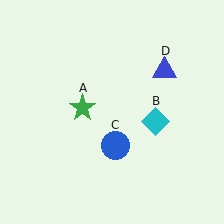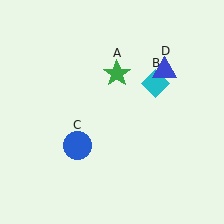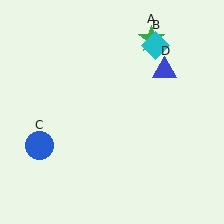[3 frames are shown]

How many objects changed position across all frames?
3 objects changed position: green star (object A), cyan diamond (object B), blue circle (object C).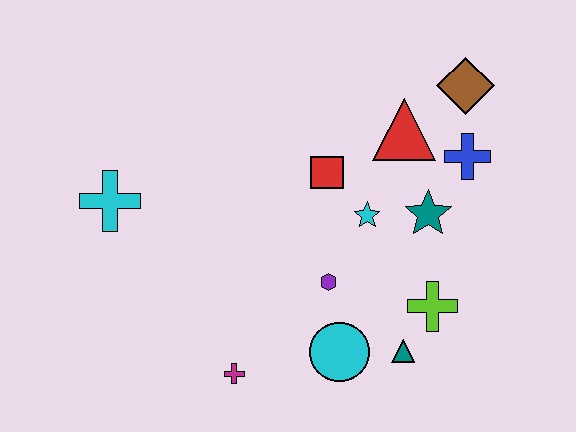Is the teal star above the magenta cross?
Yes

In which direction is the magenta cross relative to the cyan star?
The magenta cross is below the cyan star.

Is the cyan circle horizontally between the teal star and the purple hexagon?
Yes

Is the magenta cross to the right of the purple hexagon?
No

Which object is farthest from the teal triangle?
The cyan cross is farthest from the teal triangle.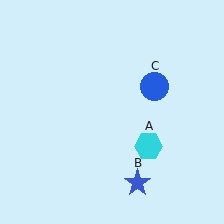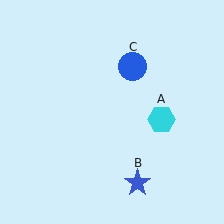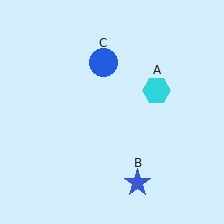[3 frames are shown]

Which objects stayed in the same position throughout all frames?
Blue star (object B) remained stationary.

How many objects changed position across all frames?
2 objects changed position: cyan hexagon (object A), blue circle (object C).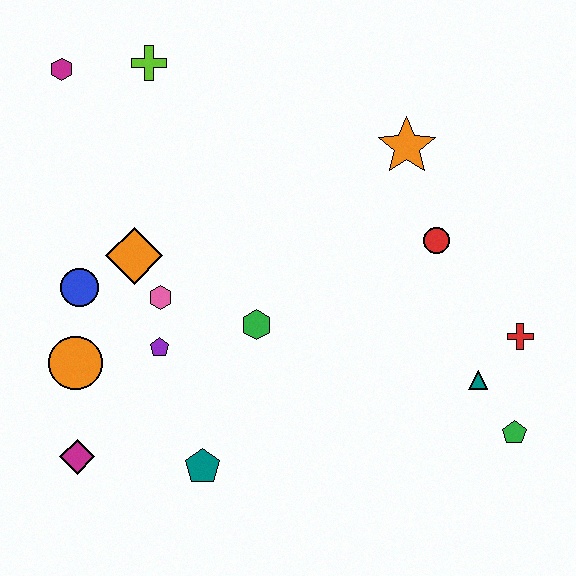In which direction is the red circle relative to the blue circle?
The red circle is to the right of the blue circle.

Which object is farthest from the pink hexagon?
The green pentagon is farthest from the pink hexagon.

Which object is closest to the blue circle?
The orange diamond is closest to the blue circle.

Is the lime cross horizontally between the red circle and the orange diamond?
Yes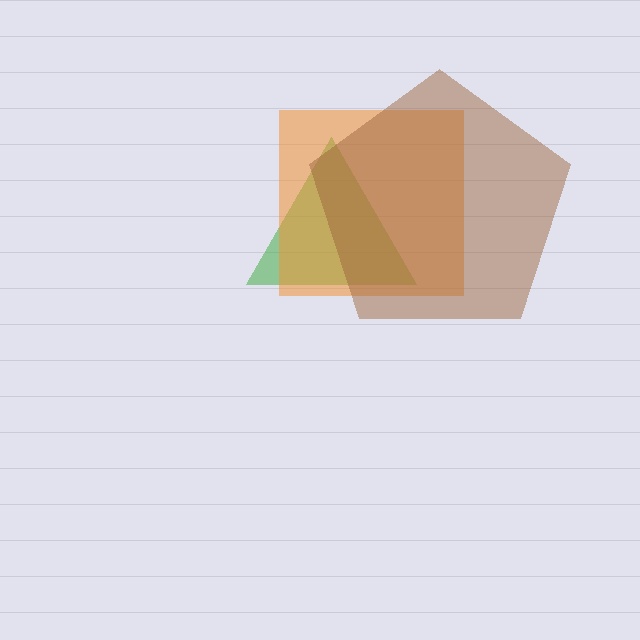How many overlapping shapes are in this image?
There are 3 overlapping shapes in the image.